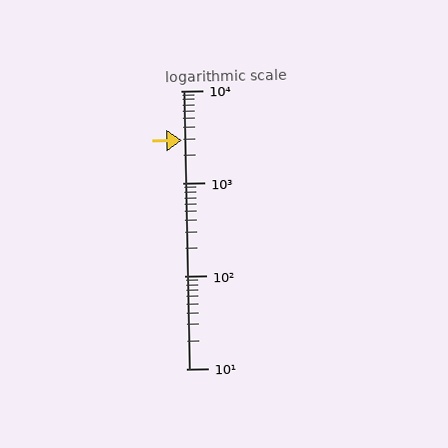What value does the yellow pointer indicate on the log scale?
The pointer indicates approximately 2900.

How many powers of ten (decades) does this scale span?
The scale spans 3 decades, from 10 to 10000.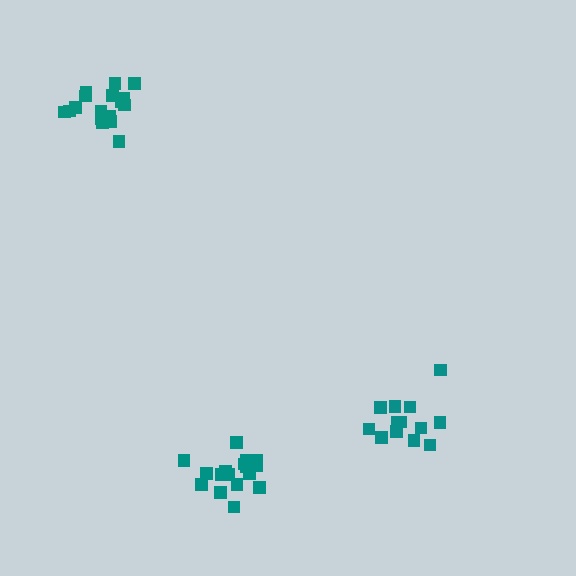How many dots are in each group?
Group 1: 17 dots, Group 2: 19 dots, Group 3: 13 dots (49 total).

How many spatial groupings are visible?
There are 3 spatial groupings.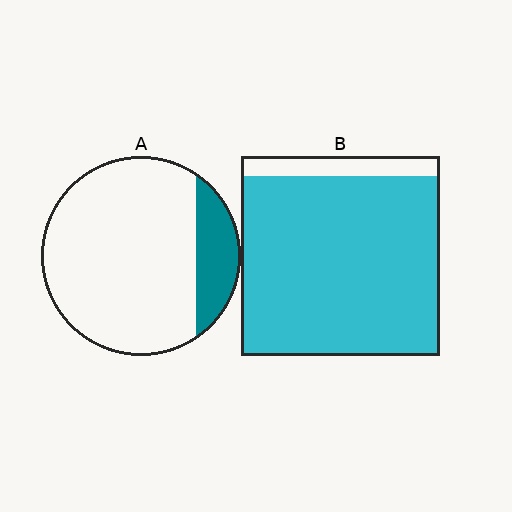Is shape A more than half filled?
No.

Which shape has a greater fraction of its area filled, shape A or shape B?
Shape B.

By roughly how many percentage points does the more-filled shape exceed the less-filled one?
By roughly 75 percentage points (B over A).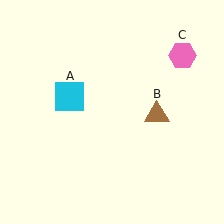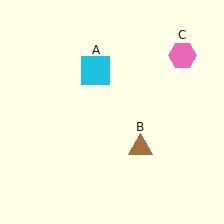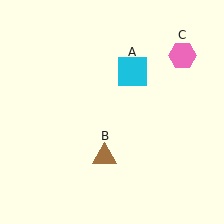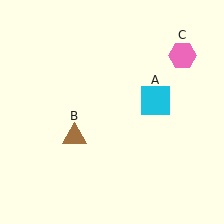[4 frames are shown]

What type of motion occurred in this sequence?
The cyan square (object A), brown triangle (object B) rotated clockwise around the center of the scene.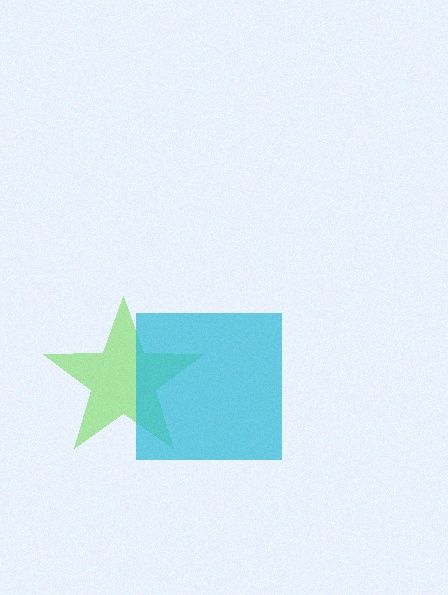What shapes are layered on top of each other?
The layered shapes are: a lime star, a cyan square.